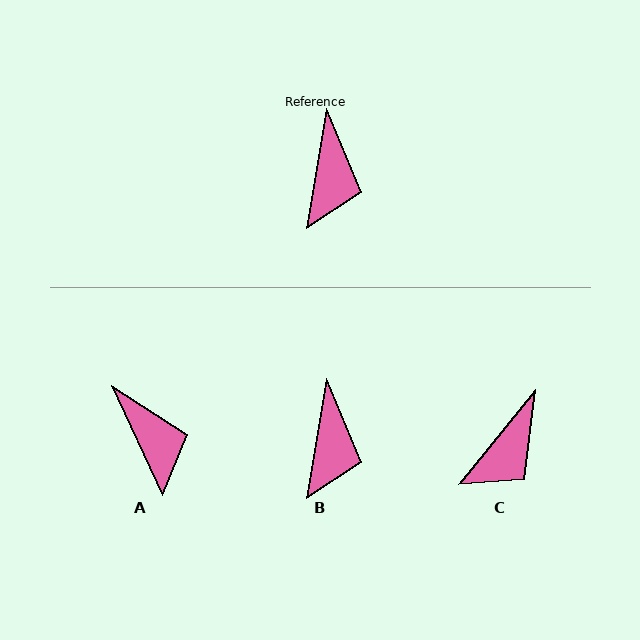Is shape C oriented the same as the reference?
No, it is off by about 30 degrees.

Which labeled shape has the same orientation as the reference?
B.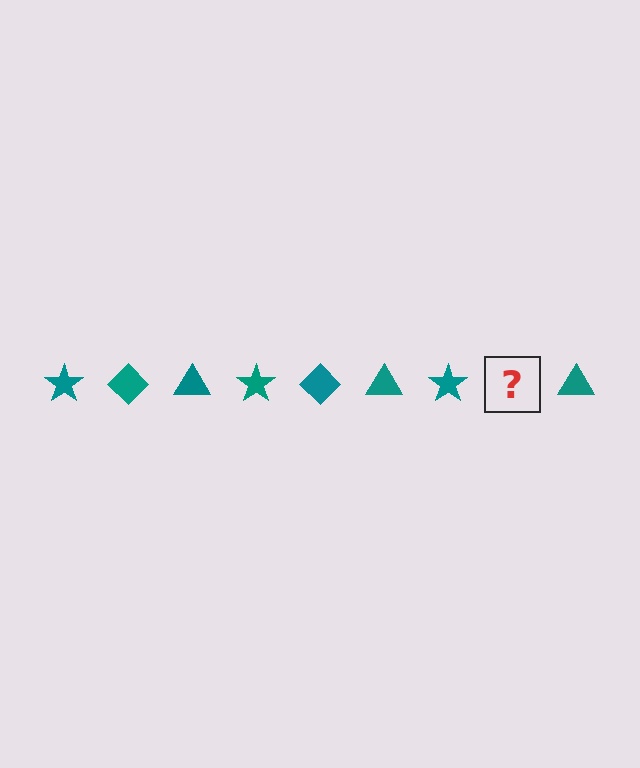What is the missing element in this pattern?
The missing element is a teal diamond.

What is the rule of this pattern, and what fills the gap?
The rule is that the pattern cycles through star, diamond, triangle shapes in teal. The gap should be filled with a teal diamond.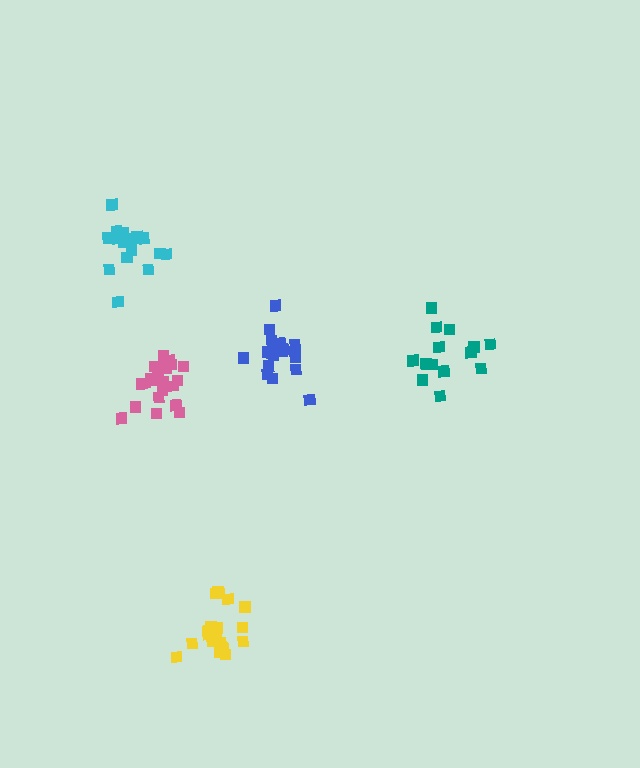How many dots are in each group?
Group 1: 19 dots, Group 2: 16 dots, Group 3: 15 dots, Group 4: 21 dots, Group 5: 21 dots (92 total).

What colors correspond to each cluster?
The clusters are colored: yellow, cyan, teal, pink, blue.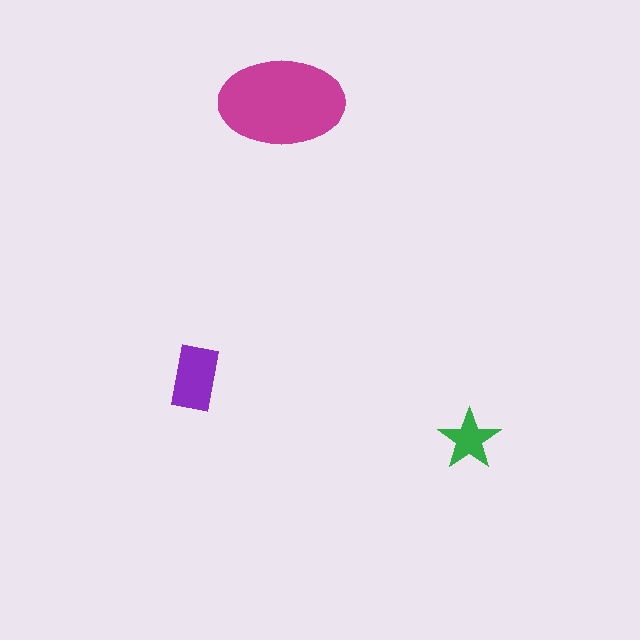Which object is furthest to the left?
The purple rectangle is leftmost.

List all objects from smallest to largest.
The green star, the purple rectangle, the magenta ellipse.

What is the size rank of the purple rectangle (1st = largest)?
2nd.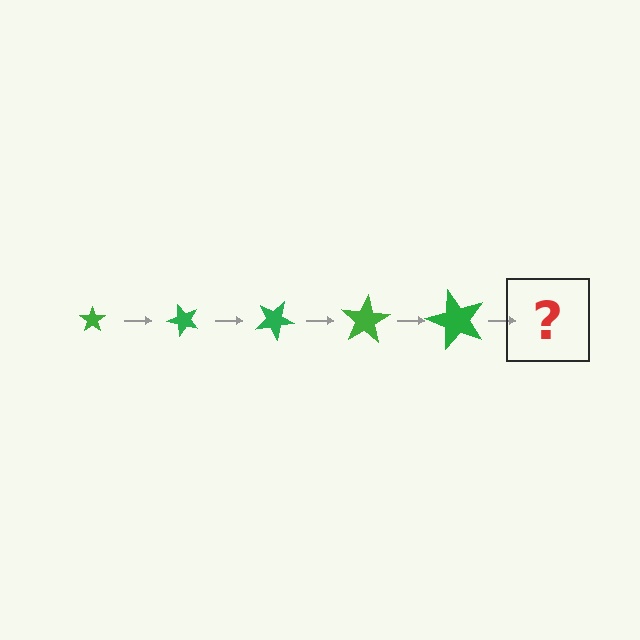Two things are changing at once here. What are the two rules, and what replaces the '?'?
The two rules are that the star grows larger each step and it rotates 50 degrees each step. The '?' should be a star, larger than the previous one and rotated 250 degrees from the start.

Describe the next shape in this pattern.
It should be a star, larger than the previous one and rotated 250 degrees from the start.